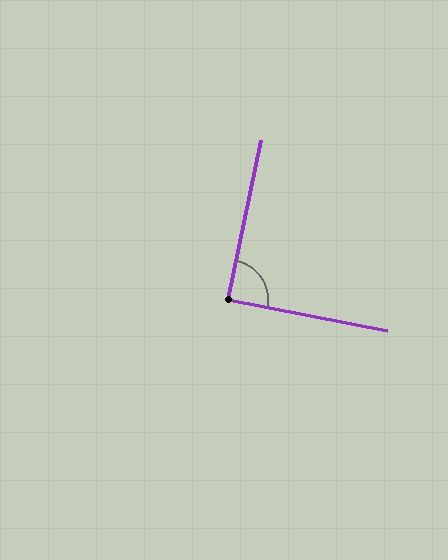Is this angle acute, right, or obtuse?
It is approximately a right angle.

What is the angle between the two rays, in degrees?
Approximately 89 degrees.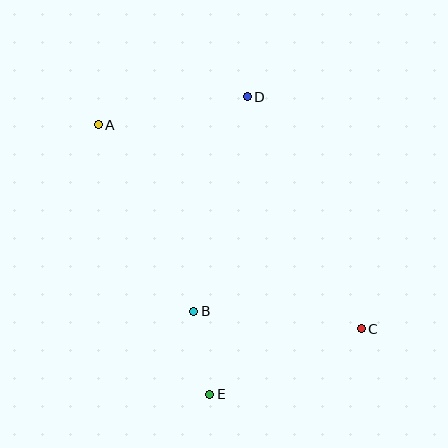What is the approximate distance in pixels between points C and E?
The distance between C and E is approximately 165 pixels.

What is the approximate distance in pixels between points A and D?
The distance between A and D is approximately 152 pixels.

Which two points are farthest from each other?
Points A and C are farthest from each other.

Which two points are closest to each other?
Points B and E are closest to each other.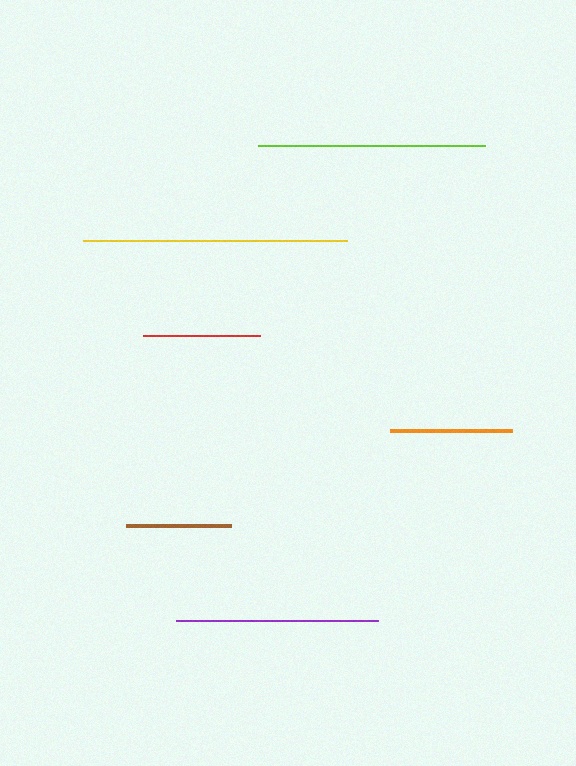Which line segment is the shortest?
The brown line is the shortest at approximately 105 pixels.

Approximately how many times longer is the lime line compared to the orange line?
The lime line is approximately 1.9 times the length of the orange line.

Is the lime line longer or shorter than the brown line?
The lime line is longer than the brown line.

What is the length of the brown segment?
The brown segment is approximately 105 pixels long.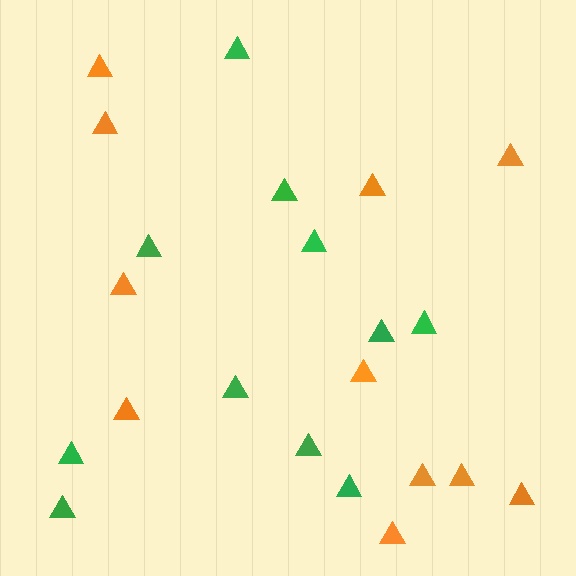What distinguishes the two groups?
There are 2 groups: one group of green triangles (11) and one group of orange triangles (11).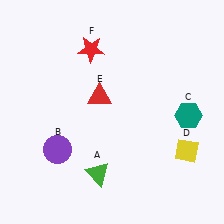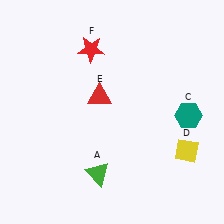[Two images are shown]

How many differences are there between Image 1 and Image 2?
There is 1 difference between the two images.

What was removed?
The purple circle (B) was removed in Image 2.